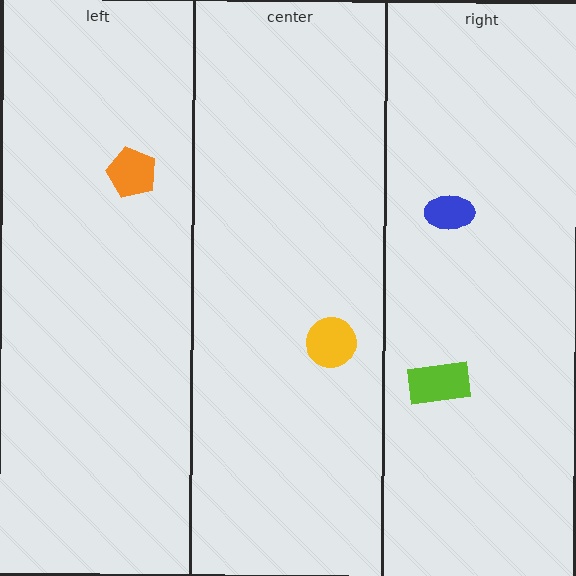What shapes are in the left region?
The orange pentagon.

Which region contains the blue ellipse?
The right region.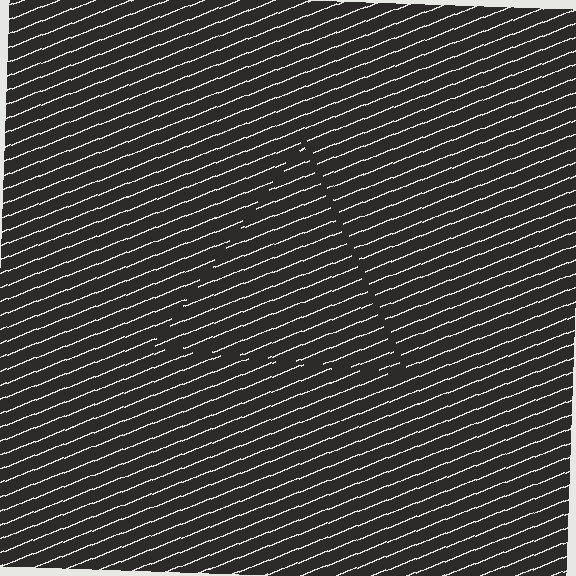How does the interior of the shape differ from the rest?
The interior of the shape contains the same grating, shifted by half a period — the contour is defined by the phase discontinuity where line-ends from the inner and outer gratings abut.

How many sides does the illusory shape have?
3 sides — the line-ends trace a triangle.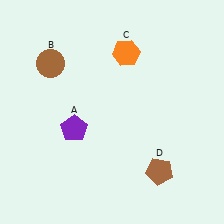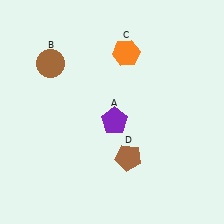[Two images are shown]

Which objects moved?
The objects that moved are: the purple pentagon (A), the brown pentagon (D).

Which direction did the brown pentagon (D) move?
The brown pentagon (D) moved left.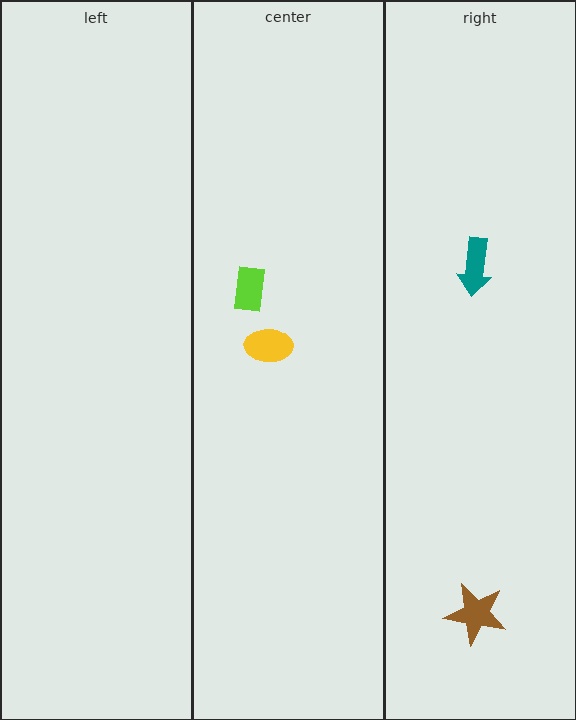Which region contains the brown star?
The right region.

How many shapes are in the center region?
2.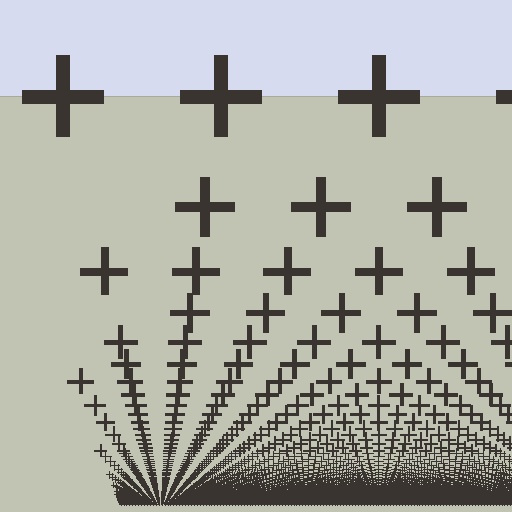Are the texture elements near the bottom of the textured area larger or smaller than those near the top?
Smaller. The gradient is inverted — elements near the bottom are smaller and denser.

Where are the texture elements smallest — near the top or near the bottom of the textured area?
Near the bottom.